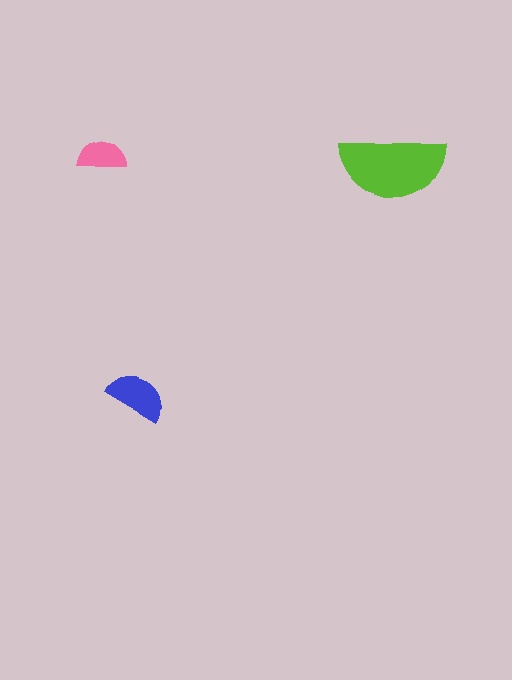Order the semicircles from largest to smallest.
the lime one, the blue one, the pink one.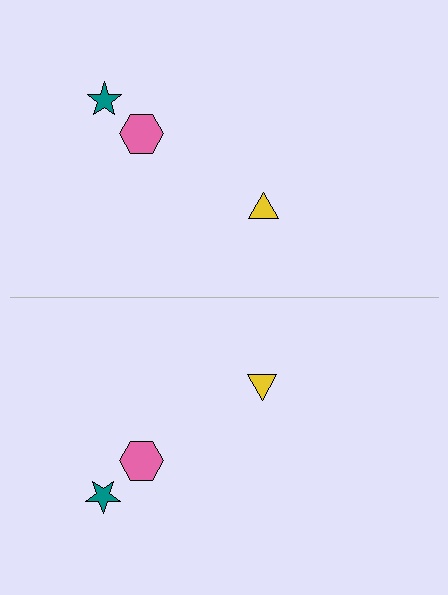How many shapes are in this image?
There are 6 shapes in this image.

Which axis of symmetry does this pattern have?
The pattern has a horizontal axis of symmetry running through the center of the image.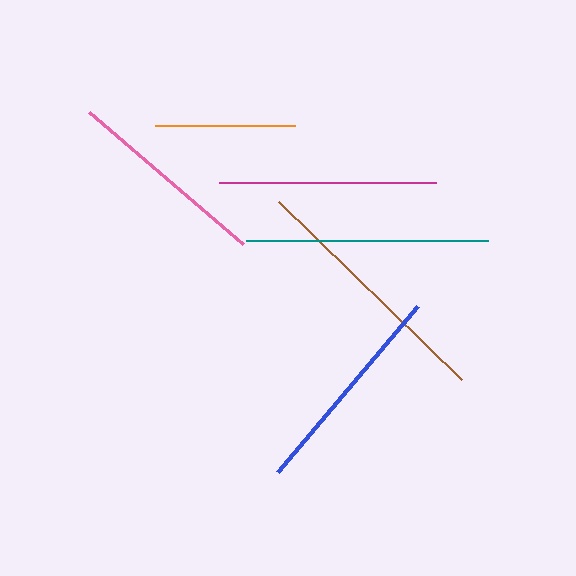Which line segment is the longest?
The brown line is the longest at approximately 255 pixels.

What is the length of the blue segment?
The blue segment is approximately 217 pixels long.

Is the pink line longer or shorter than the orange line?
The pink line is longer than the orange line.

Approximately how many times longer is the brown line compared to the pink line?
The brown line is approximately 1.2 times the length of the pink line.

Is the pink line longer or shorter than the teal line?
The teal line is longer than the pink line.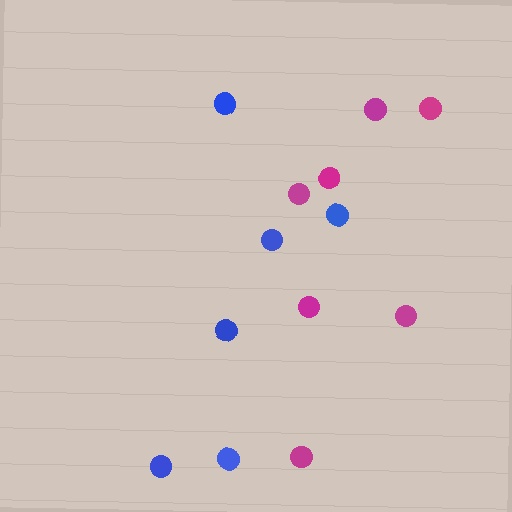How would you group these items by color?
There are 2 groups: one group of magenta circles (7) and one group of blue circles (6).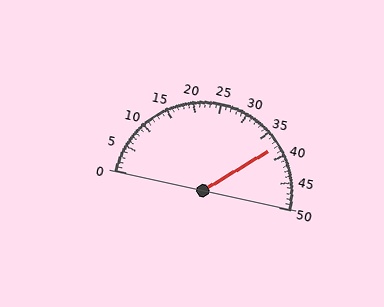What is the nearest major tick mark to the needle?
The nearest major tick mark is 40.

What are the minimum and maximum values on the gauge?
The gauge ranges from 0 to 50.